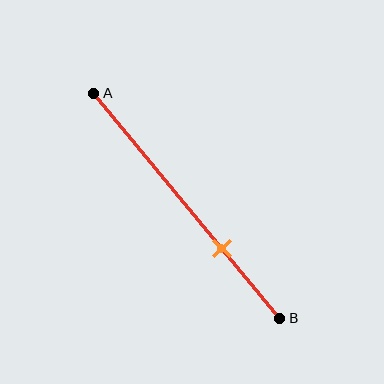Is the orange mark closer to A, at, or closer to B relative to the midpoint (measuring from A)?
The orange mark is closer to point B than the midpoint of segment AB.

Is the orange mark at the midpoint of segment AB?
No, the mark is at about 70% from A, not at the 50% midpoint.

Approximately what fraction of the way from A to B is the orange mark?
The orange mark is approximately 70% of the way from A to B.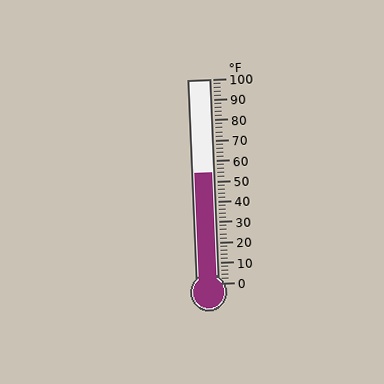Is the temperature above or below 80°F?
The temperature is below 80°F.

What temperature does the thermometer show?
The thermometer shows approximately 54°F.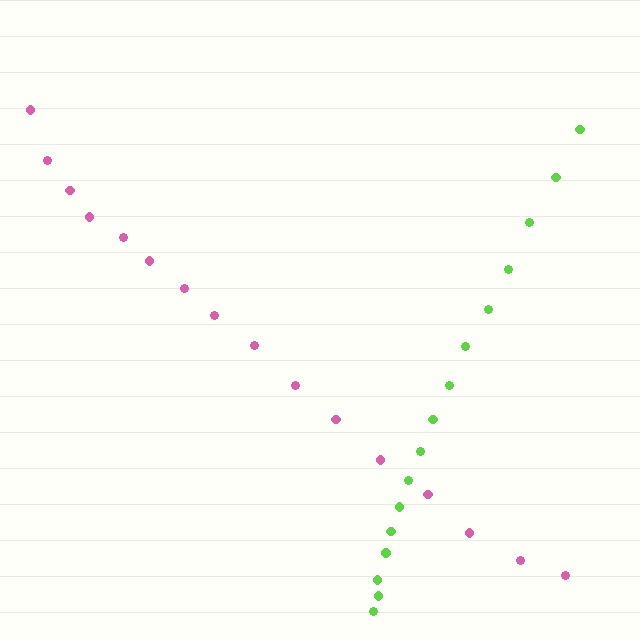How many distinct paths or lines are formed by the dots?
There are 2 distinct paths.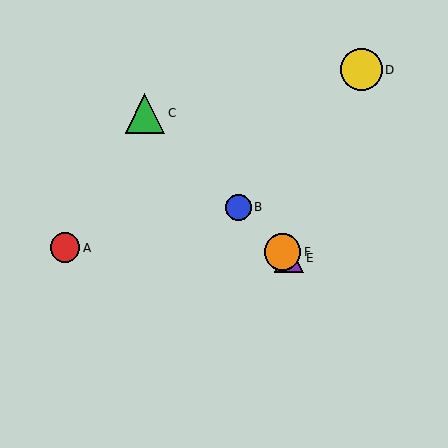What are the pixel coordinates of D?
Object D is at (362, 70).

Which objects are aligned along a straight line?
Objects B, C, E, F are aligned along a straight line.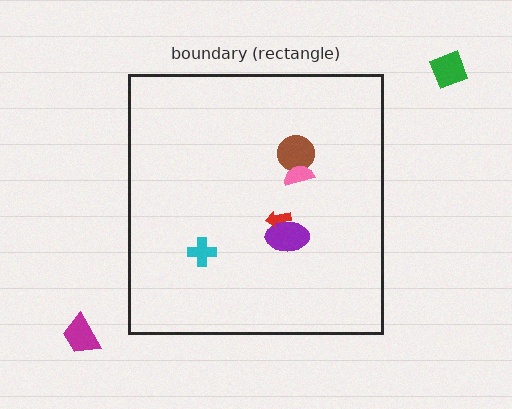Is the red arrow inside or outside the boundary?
Inside.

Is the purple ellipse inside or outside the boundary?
Inside.